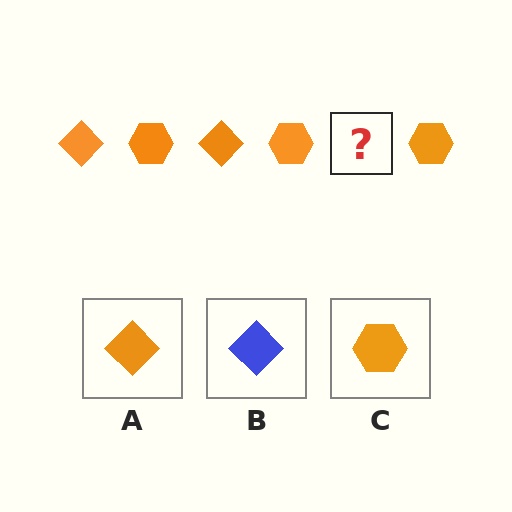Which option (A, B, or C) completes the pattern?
A.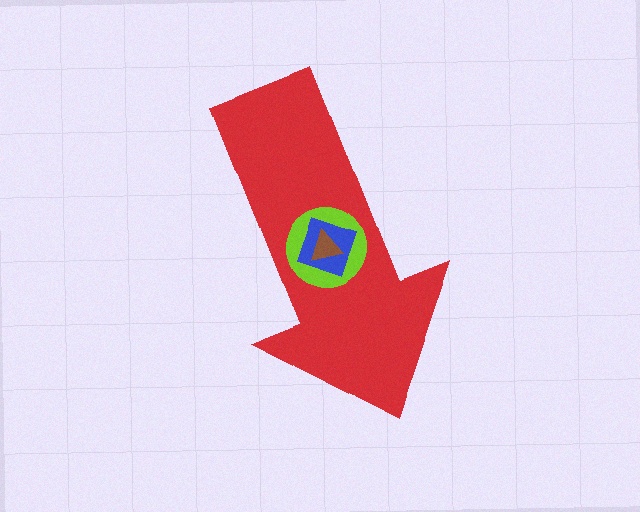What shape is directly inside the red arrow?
The lime circle.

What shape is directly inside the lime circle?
The blue square.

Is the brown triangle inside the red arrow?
Yes.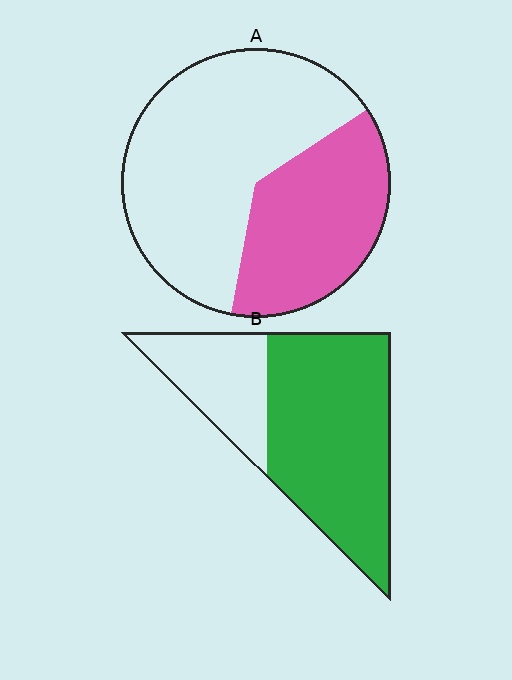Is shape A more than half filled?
No.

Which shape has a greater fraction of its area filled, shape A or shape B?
Shape B.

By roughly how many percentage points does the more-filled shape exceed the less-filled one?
By roughly 35 percentage points (B over A).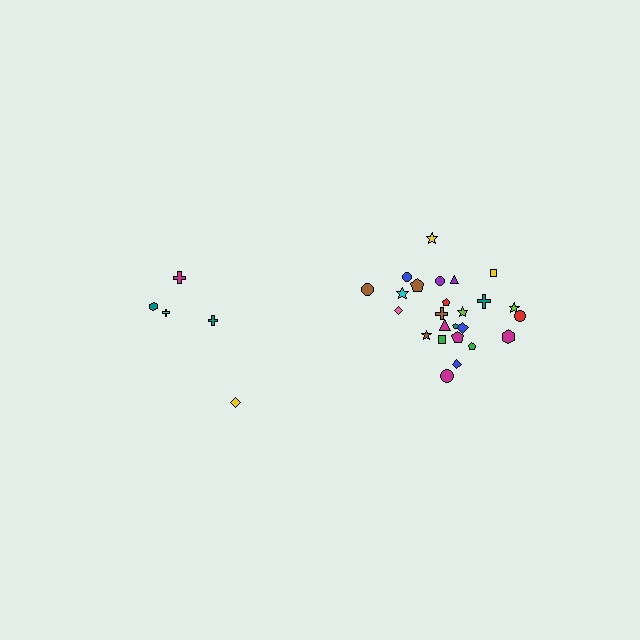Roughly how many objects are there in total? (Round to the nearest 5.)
Roughly 30 objects in total.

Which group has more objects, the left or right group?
The right group.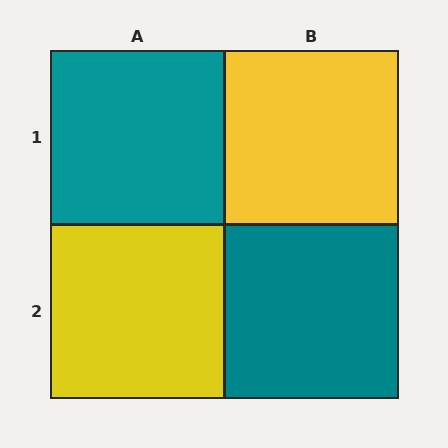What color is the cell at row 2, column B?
Teal.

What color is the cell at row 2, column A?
Yellow.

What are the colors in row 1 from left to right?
Teal, yellow.